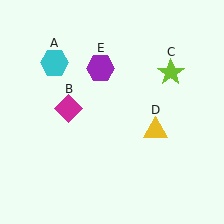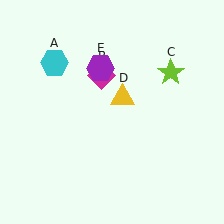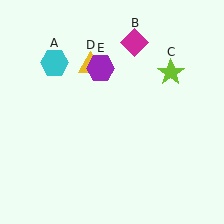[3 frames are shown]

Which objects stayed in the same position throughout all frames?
Cyan hexagon (object A) and lime star (object C) and purple hexagon (object E) remained stationary.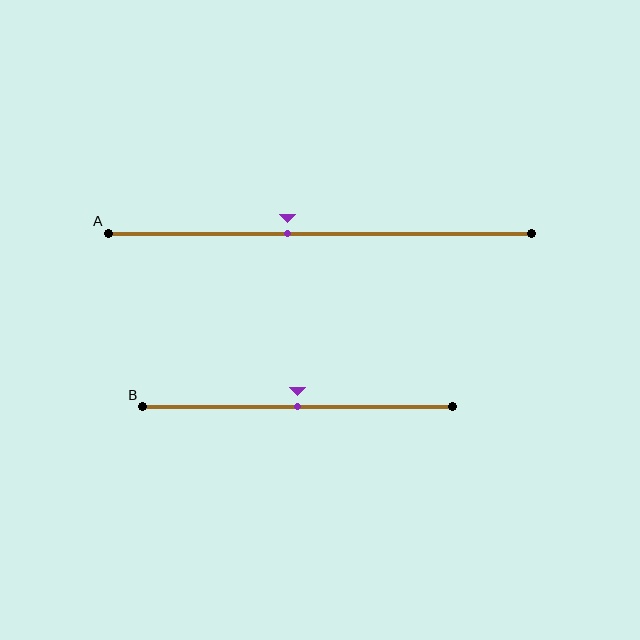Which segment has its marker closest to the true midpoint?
Segment B has its marker closest to the true midpoint.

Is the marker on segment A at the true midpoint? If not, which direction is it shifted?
No, the marker on segment A is shifted to the left by about 8% of the segment length.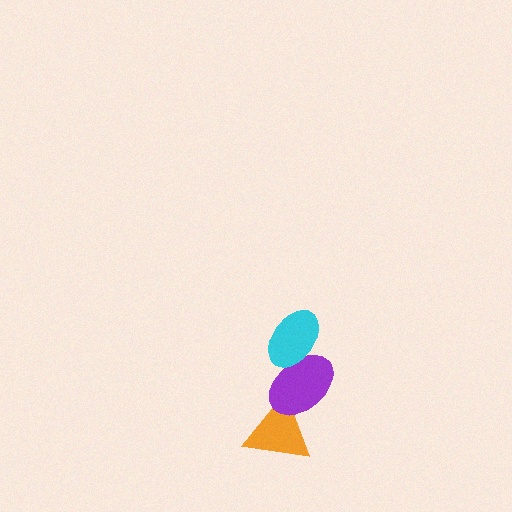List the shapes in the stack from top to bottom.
From top to bottom: the cyan ellipse, the purple ellipse, the orange triangle.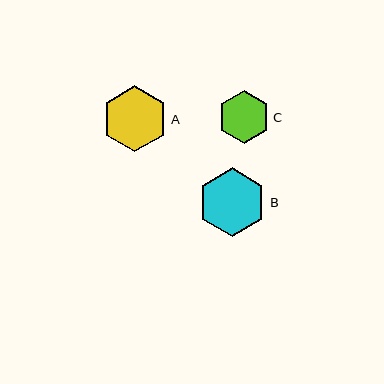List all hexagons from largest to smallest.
From largest to smallest: B, A, C.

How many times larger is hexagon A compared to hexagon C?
Hexagon A is approximately 1.3 times the size of hexagon C.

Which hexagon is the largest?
Hexagon B is the largest with a size of approximately 69 pixels.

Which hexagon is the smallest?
Hexagon C is the smallest with a size of approximately 53 pixels.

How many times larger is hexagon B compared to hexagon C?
Hexagon B is approximately 1.3 times the size of hexagon C.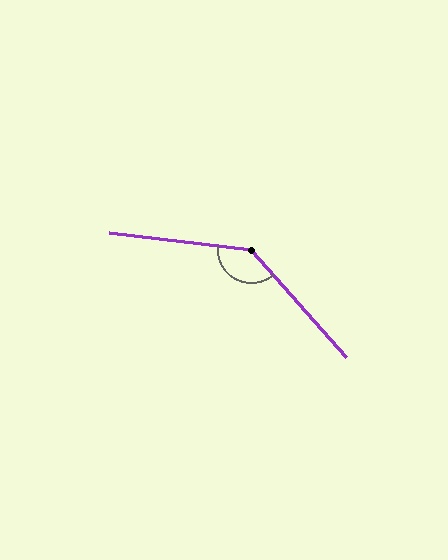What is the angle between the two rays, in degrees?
Approximately 138 degrees.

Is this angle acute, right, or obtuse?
It is obtuse.